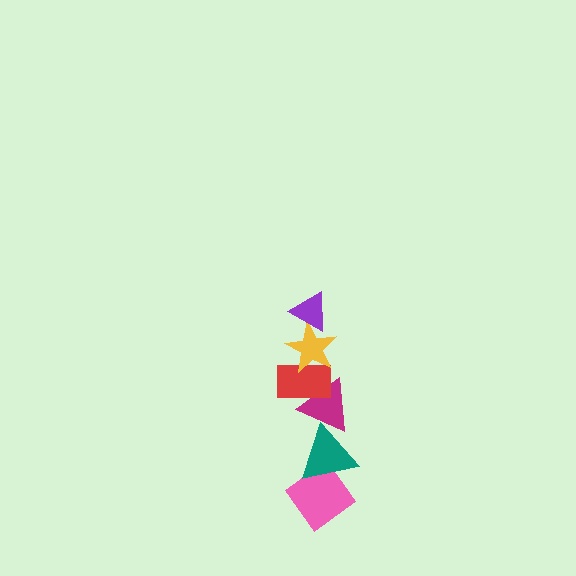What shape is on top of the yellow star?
The purple triangle is on top of the yellow star.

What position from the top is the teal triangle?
The teal triangle is 5th from the top.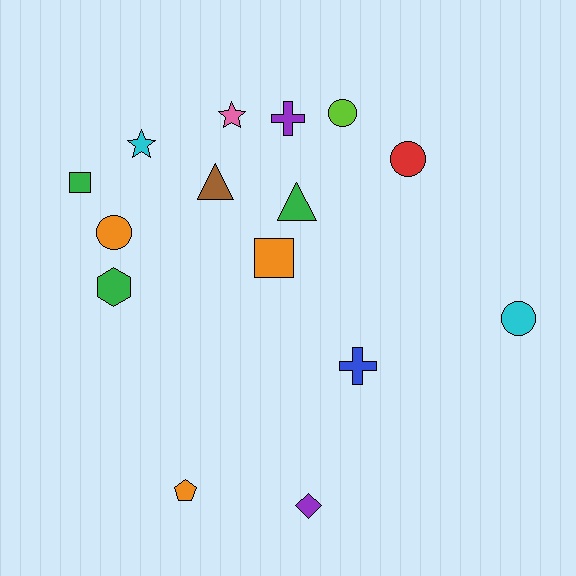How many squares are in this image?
There are 2 squares.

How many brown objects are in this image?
There is 1 brown object.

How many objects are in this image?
There are 15 objects.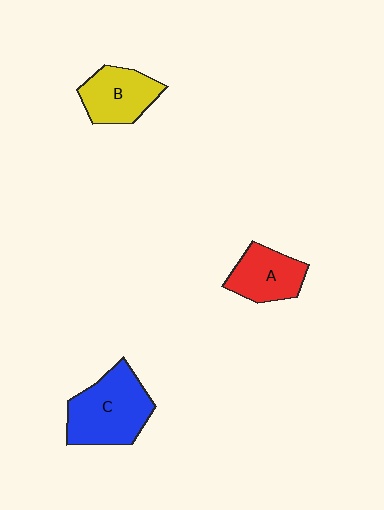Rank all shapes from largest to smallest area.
From largest to smallest: C (blue), B (yellow), A (red).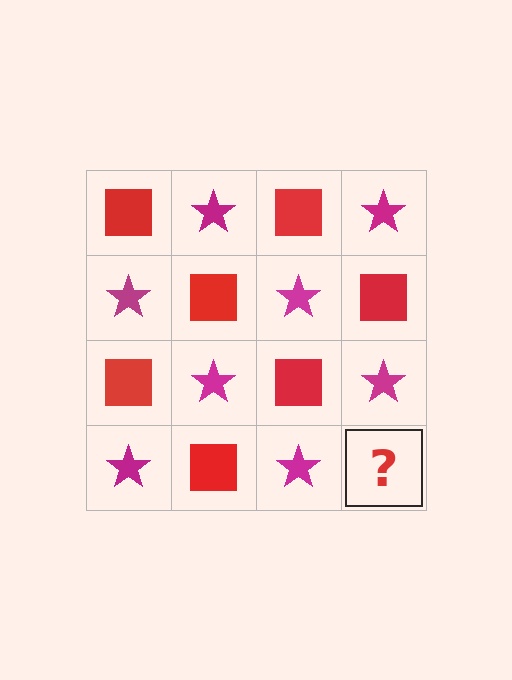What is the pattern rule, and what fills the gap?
The rule is that it alternates red square and magenta star in a checkerboard pattern. The gap should be filled with a red square.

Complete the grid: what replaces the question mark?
The question mark should be replaced with a red square.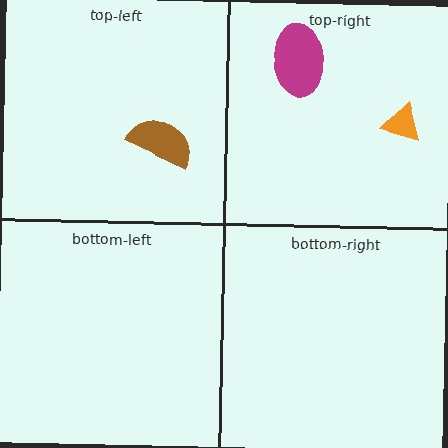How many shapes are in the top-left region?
1.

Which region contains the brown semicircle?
The top-left region.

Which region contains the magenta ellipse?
The top-right region.